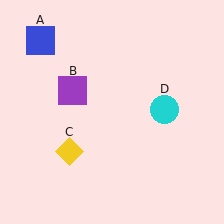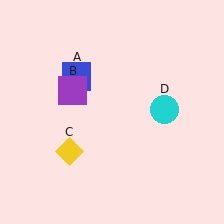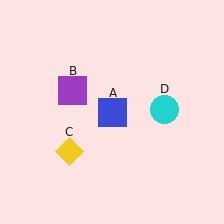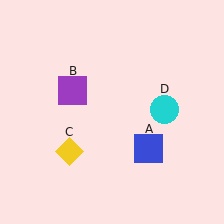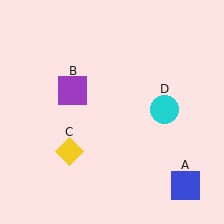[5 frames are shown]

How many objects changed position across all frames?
1 object changed position: blue square (object A).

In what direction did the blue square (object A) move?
The blue square (object A) moved down and to the right.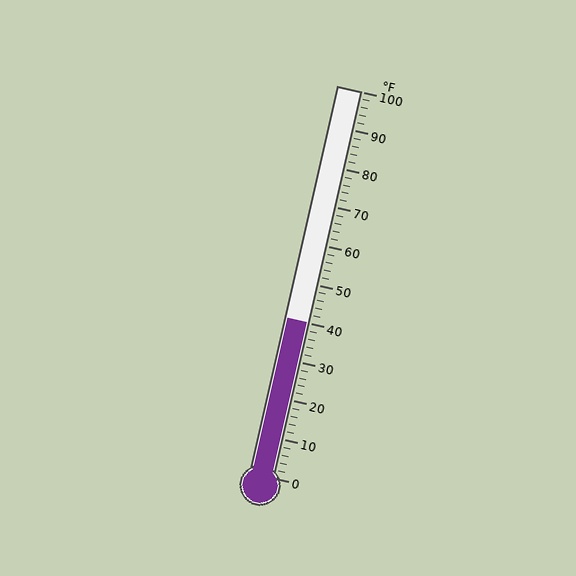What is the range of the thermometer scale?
The thermometer scale ranges from 0°F to 100°F.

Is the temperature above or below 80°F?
The temperature is below 80°F.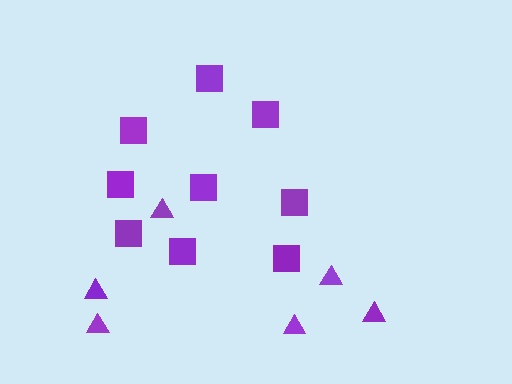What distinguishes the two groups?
There are 2 groups: one group of triangles (6) and one group of squares (9).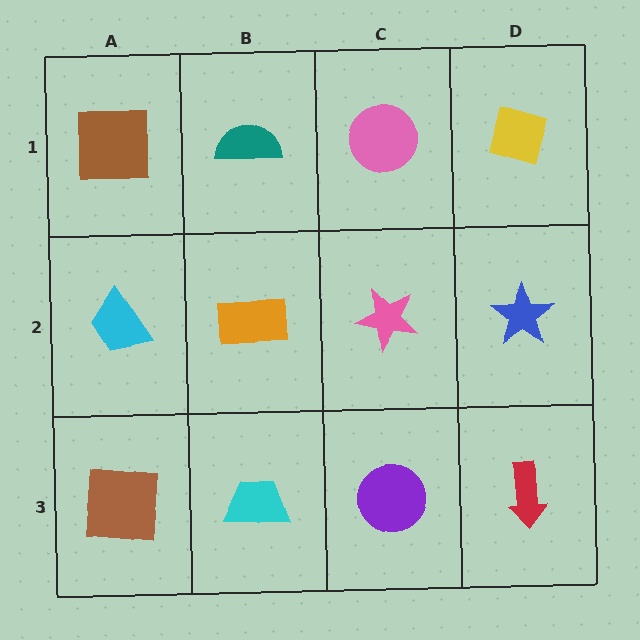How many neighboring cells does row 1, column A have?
2.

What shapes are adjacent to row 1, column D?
A blue star (row 2, column D), a pink circle (row 1, column C).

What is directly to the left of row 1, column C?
A teal semicircle.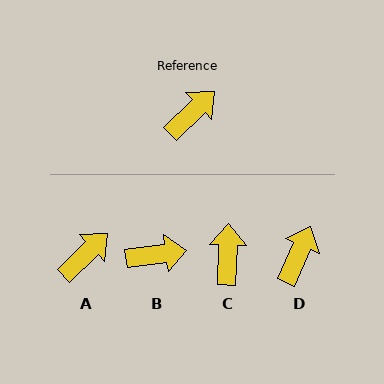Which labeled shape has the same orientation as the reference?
A.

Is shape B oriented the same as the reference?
No, it is off by about 36 degrees.